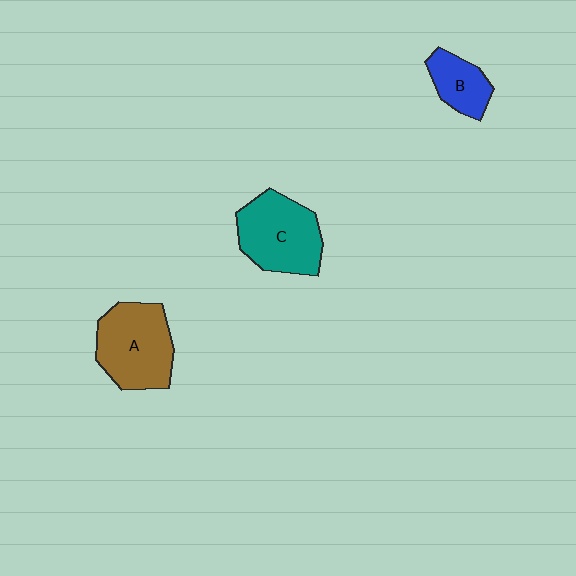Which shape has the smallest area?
Shape B (blue).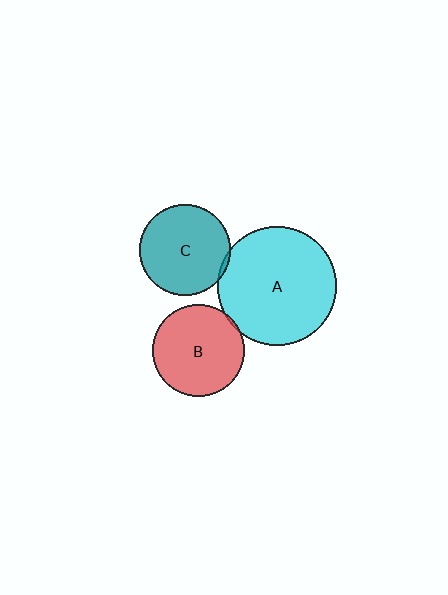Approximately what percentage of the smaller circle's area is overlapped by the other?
Approximately 5%.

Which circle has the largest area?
Circle A (cyan).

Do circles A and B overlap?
Yes.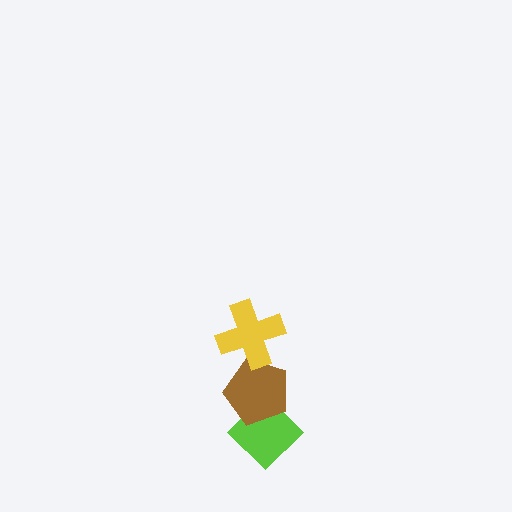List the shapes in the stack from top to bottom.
From top to bottom: the yellow cross, the brown pentagon, the lime diamond.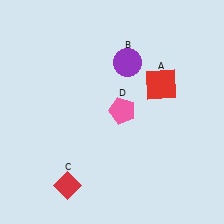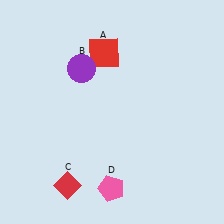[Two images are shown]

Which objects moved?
The objects that moved are: the red square (A), the purple circle (B), the pink pentagon (D).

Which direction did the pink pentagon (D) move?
The pink pentagon (D) moved down.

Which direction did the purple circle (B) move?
The purple circle (B) moved left.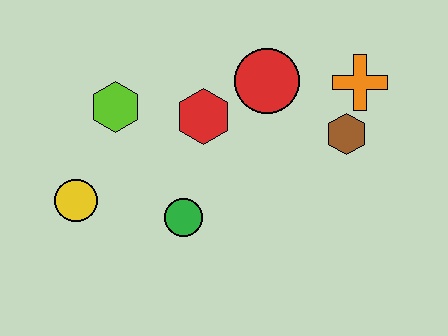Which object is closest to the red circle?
The red hexagon is closest to the red circle.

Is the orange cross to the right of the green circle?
Yes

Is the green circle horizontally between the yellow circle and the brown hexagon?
Yes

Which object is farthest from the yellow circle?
The orange cross is farthest from the yellow circle.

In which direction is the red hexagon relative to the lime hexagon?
The red hexagon is to the right of the lime hexagon.